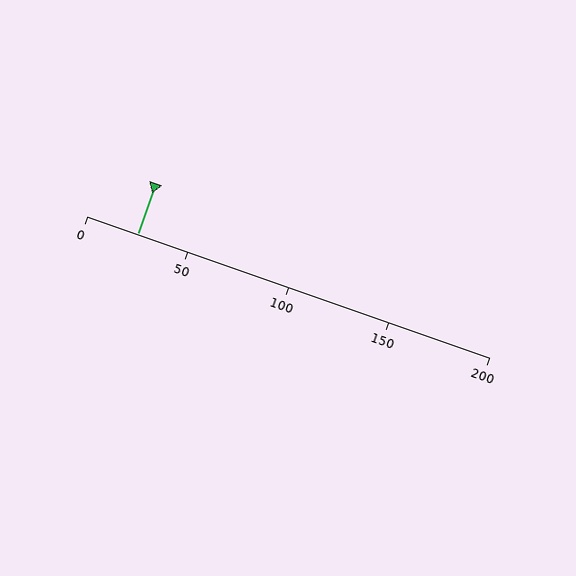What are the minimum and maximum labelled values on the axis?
The axis runs from 0 to 200.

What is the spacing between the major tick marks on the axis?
The major ticks are spaced 50 apart.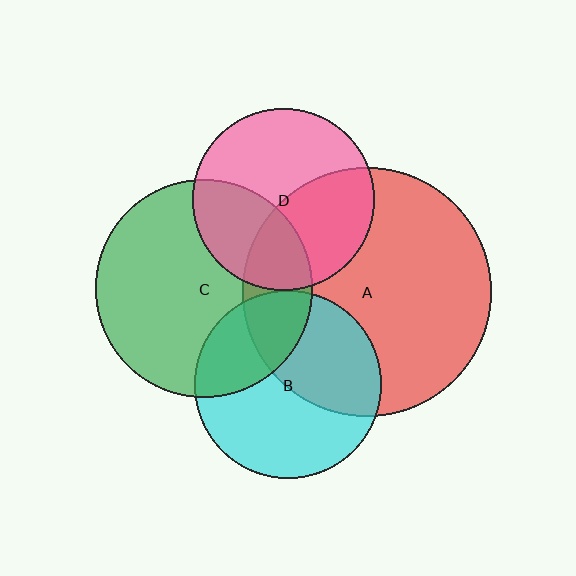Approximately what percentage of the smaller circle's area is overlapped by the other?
Approximately 35%.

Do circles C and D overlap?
Yes.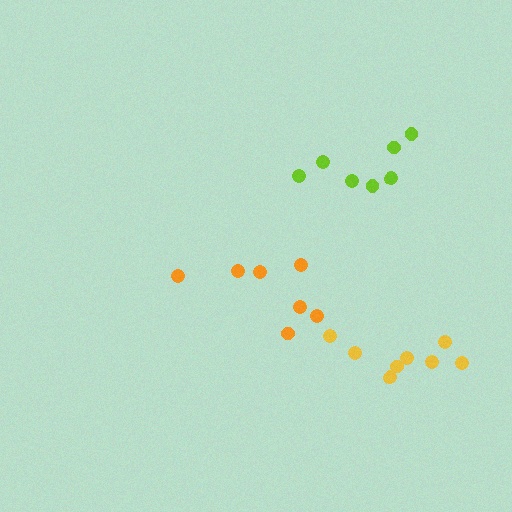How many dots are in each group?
Group 1: 8 dots, Group 2: 7 dots, Group 3: 7 dots (22 total).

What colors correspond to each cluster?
The clusters are colored: yellow, orange, lime.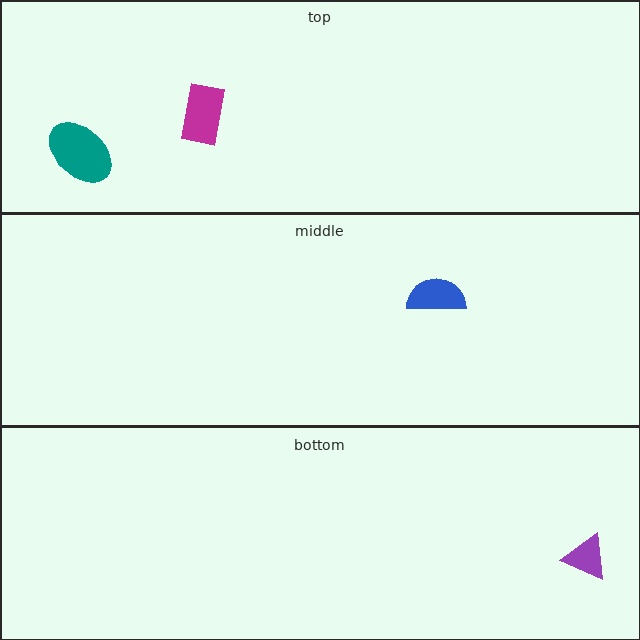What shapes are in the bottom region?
The purple triangle.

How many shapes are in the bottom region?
1.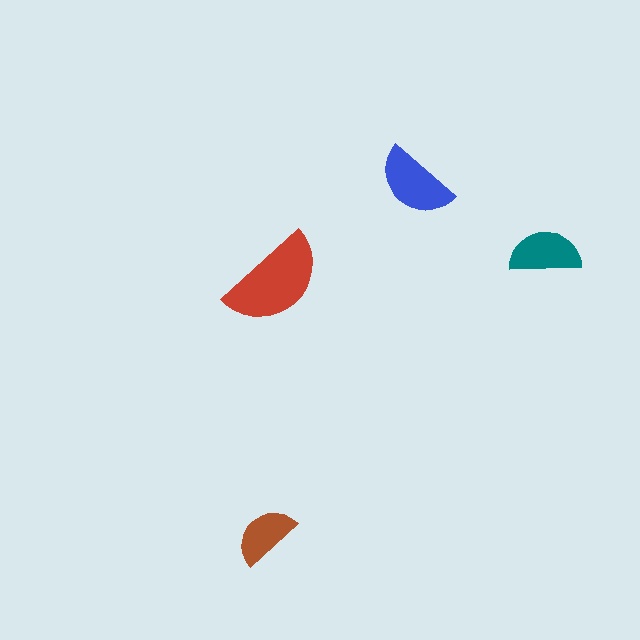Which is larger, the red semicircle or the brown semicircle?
The red one.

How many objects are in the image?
There are 4 objects in the image.